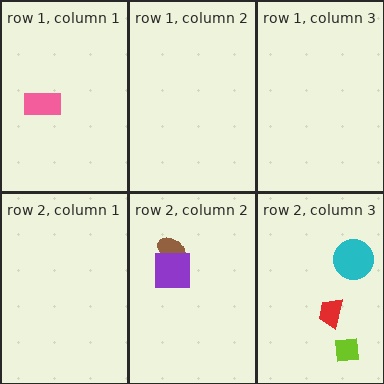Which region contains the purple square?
The row 2, column 2 region.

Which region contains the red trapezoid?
The row 2, column 3 region.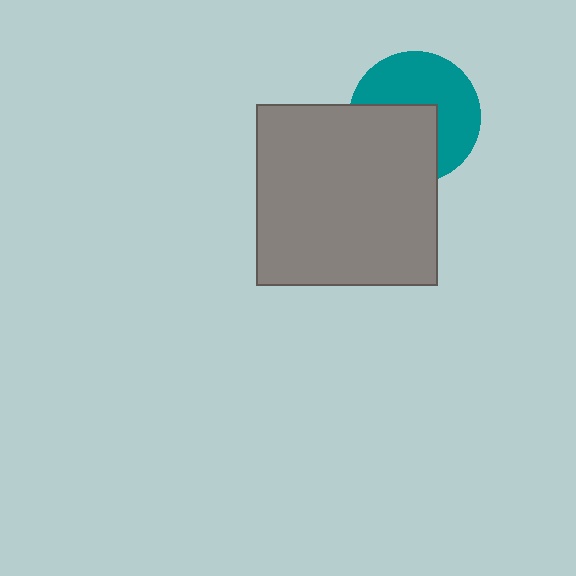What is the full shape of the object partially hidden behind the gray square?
The partially hidden object is a teal circle.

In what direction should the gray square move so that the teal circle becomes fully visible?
The gray square should move toward the lower-left. That is the shortest direction to clear the overlap and leave the teal circle fully visible.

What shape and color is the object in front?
The object in front is a gray square.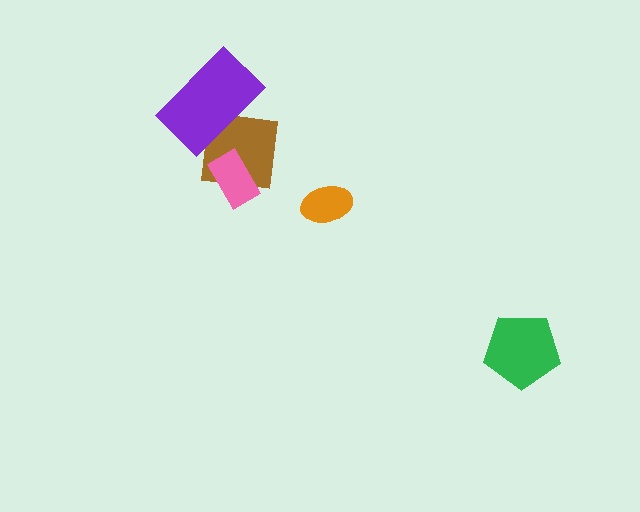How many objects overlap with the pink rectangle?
1 object overlaps with the pink rectangle.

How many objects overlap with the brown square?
2 objects overlap with the brown square.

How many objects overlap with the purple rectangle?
1 object overlaps with the purple rectangle.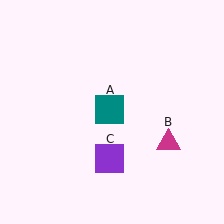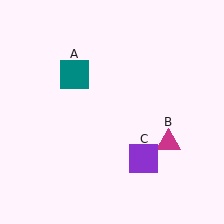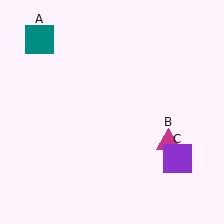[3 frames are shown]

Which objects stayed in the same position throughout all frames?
Magenta triangle (object B) remained stationary.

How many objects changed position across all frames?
2 objects changed position: teal square (object A), purple square (object C).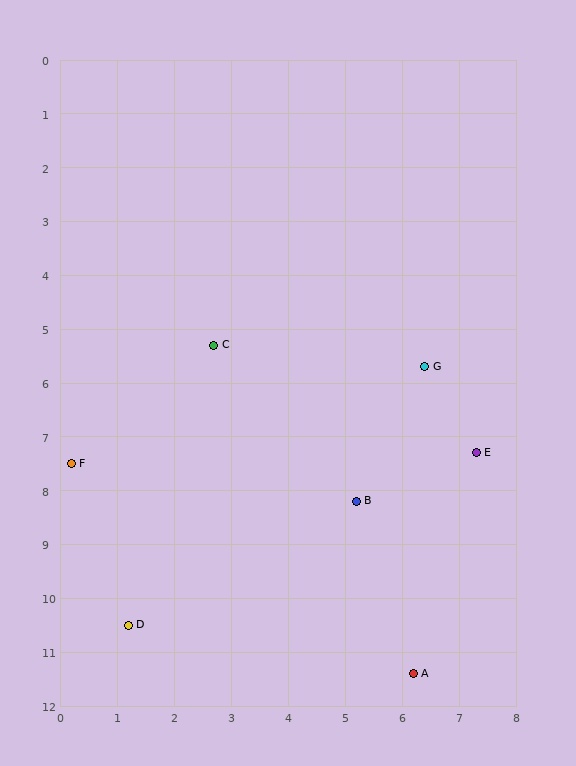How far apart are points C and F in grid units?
Points C and F are about 3.3 grid units apart.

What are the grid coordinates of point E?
Point E is at approximately (7.3, 7.3).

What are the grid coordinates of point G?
Point G is at approximately (6.4, 5.7).